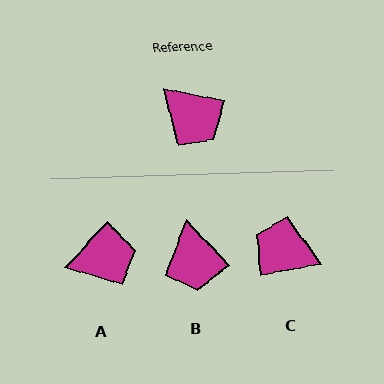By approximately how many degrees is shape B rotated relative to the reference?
Approximately 35 degrees clockwise.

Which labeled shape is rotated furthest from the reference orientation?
C, about 159 degrees away.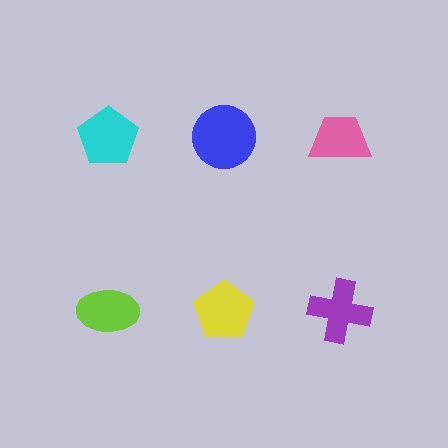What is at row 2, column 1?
A lime ellipse.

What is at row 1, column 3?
A pink trapezoid.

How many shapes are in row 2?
3 shapes.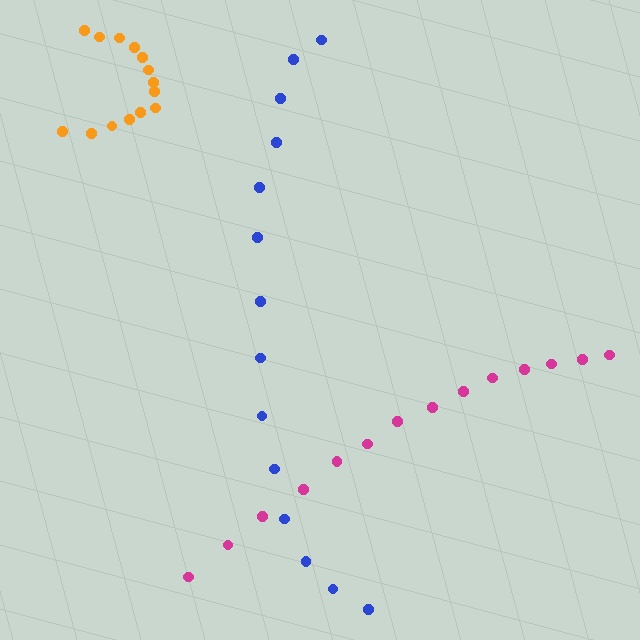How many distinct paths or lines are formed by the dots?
There are 3 distinct paths.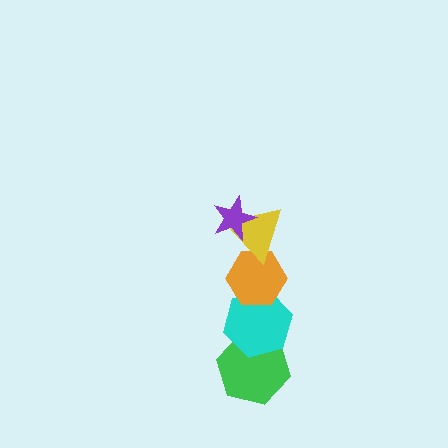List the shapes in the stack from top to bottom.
From top to bottom: the purple star, the yellow triangle, the orange hexagon, the cyan hexagon, the green hexagon.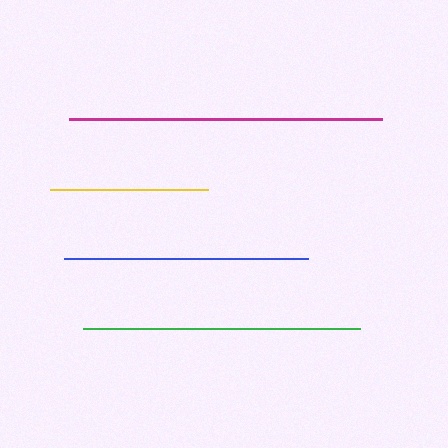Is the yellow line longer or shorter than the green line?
The green line is longer than the yellow line.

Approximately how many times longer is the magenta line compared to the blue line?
The magenta line is approximately 1.3 times the length of the blue line.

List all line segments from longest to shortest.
From longest to shortest: magenta, green, blue, yellow.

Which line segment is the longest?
The magenta line is the longest at approximately 313 pixels.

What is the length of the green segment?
The green segment is approximately 276 pixels long.